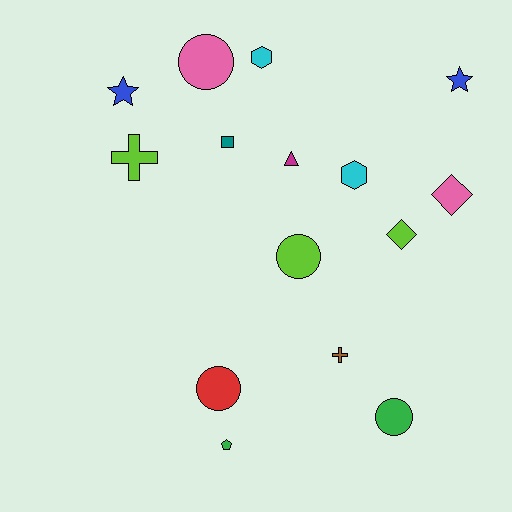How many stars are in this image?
There are 2 stars.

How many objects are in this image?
There are 15 objects.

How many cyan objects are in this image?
There are 2 cyan objects.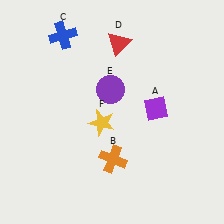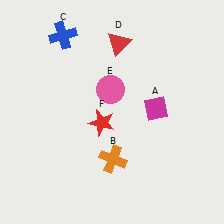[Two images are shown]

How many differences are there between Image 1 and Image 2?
There are 3 differences between the two images.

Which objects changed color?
A changed from purple to magenta. E changed from purple to pink. F changed from yellow to red.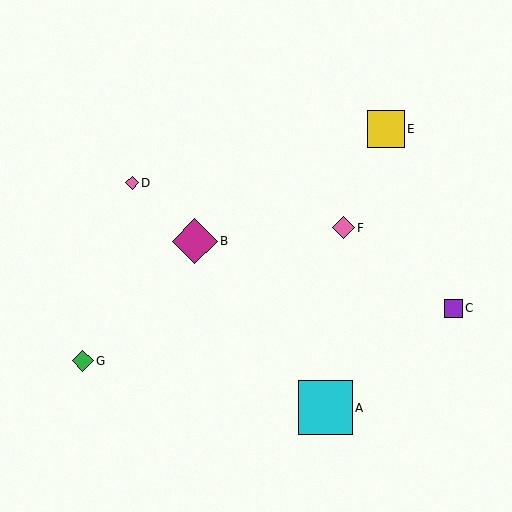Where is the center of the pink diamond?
The center of the pink diamond is at (132, 183).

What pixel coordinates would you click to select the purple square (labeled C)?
Click at (453, 309) to select the purple square C.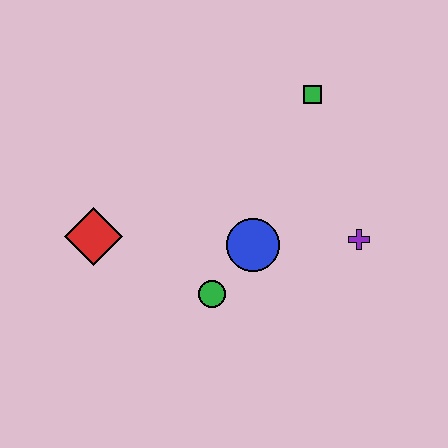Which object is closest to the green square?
The purple cross is closest to the green square.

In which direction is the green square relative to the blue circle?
The green square is above the blue circle.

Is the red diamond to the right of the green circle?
No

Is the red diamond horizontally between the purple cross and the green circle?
No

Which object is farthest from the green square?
The red diamond is farthest from the green square.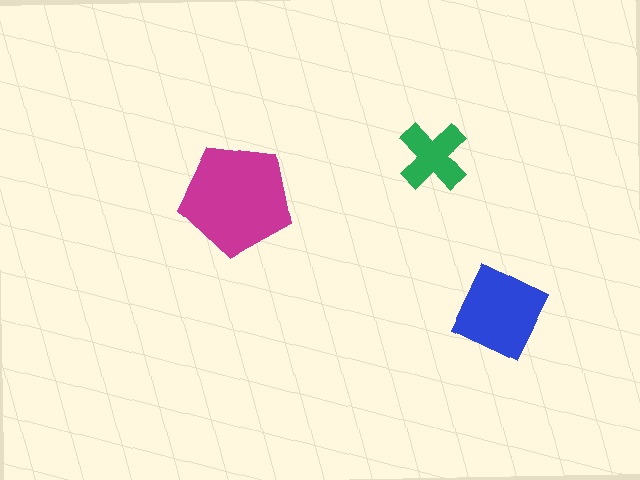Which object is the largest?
The magenta pentagon.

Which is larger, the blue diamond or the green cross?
The blue diamond.